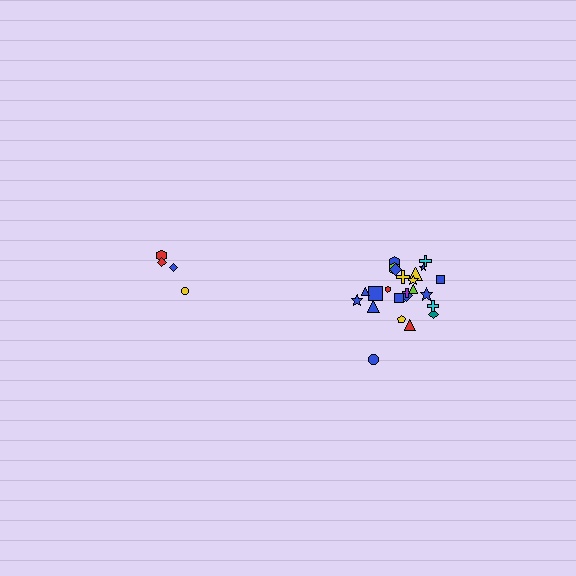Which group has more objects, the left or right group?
The right group.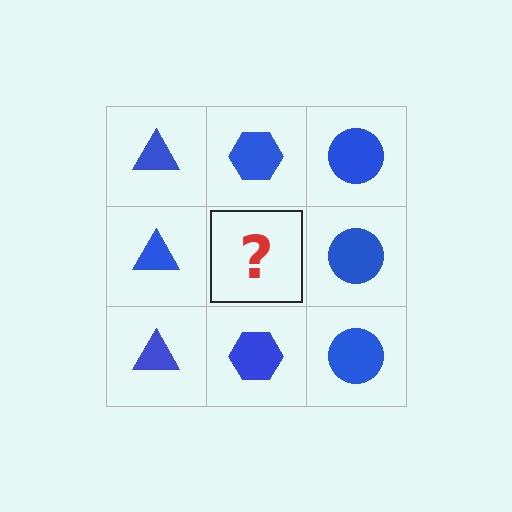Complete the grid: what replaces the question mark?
The question mark should be replaced with a blue hexagon.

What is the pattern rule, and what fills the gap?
The rule is that each column has a consistent shape. The gap should be filled with a blue hexagon.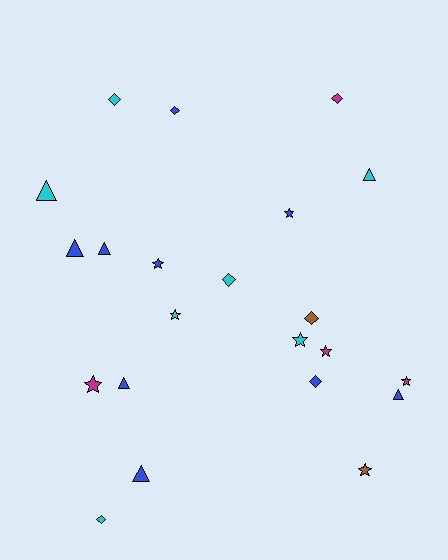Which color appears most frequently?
Blue, with 9 objects.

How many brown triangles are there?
There are no brown triangles.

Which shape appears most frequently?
Star, with 8 objects.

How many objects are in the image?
There are 22 objects.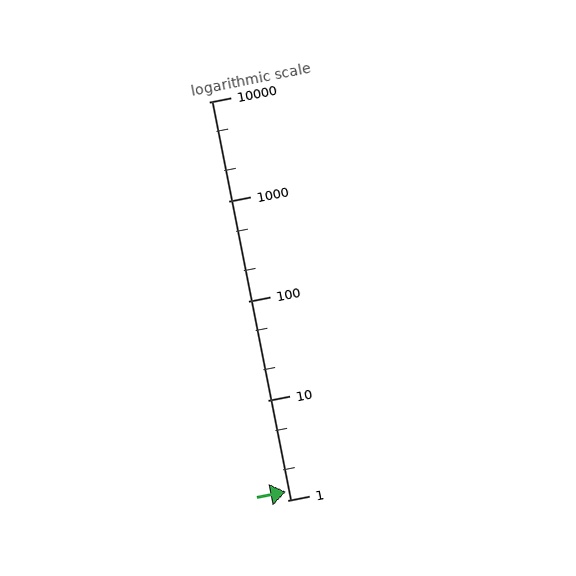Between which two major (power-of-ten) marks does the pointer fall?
The pointer is between 1 and 10.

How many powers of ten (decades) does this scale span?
The scale spans 4 decades, from 1 to 10000.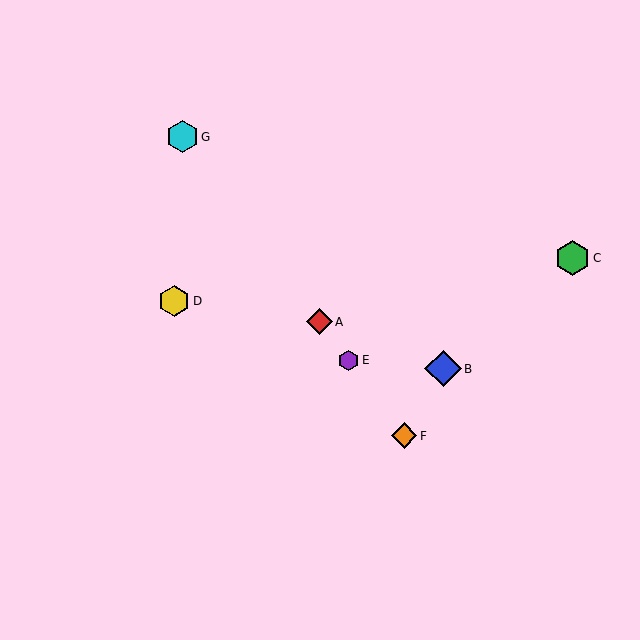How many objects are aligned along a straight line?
4 objects (A, E, F, G) are aligned along a straight line.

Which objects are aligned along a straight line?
Objects A, E, F, G are aligned along a straight line.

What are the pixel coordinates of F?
Object F is at (404, 436).